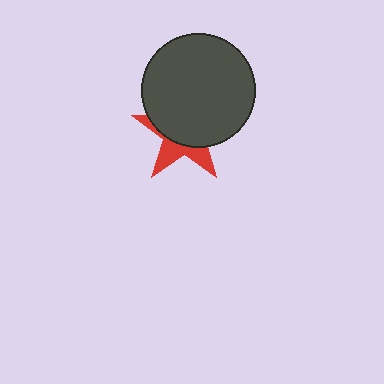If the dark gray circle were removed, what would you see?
You would see the complete red star.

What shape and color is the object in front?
The object in front is a dark gray circle.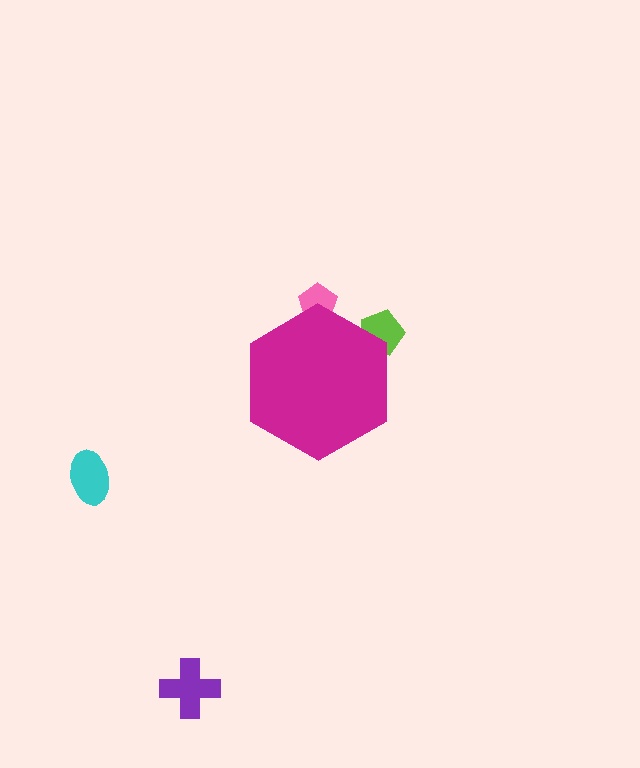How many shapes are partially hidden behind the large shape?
2 shapes are partially hidden.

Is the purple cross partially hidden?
No, the purple cross is fully visible.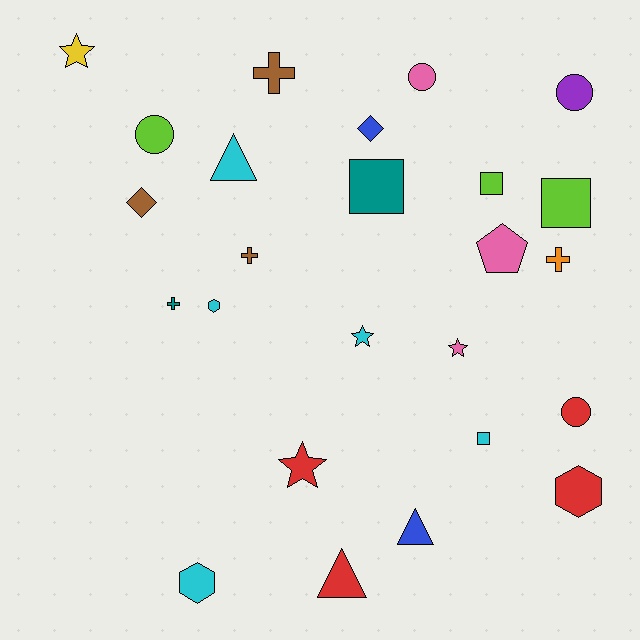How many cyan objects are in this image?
There are 5 cyan objects.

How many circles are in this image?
There are 4 circles.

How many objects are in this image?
There are 25 objects.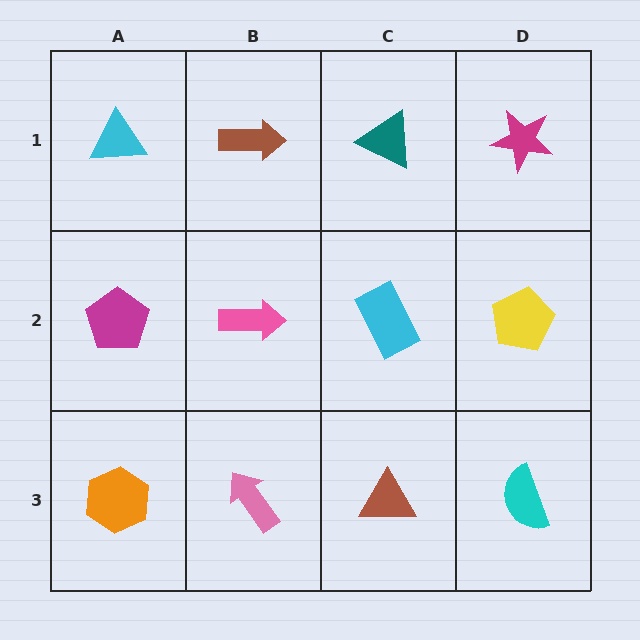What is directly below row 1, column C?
A cyan rectangle.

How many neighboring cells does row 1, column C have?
3.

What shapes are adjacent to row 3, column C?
A cyan rectangle (row 2, column C), a pink arrow (row 3, column B), a cyan semicircle (row 3, column D).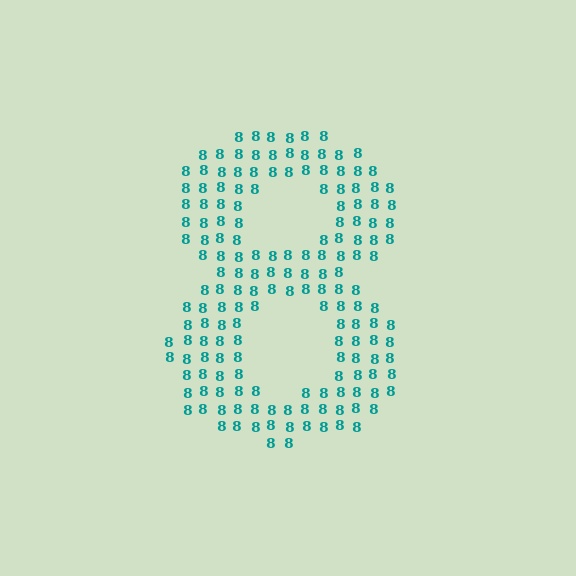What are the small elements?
The small elements are digit 8's.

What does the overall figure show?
The overall figure shows the digit 8.